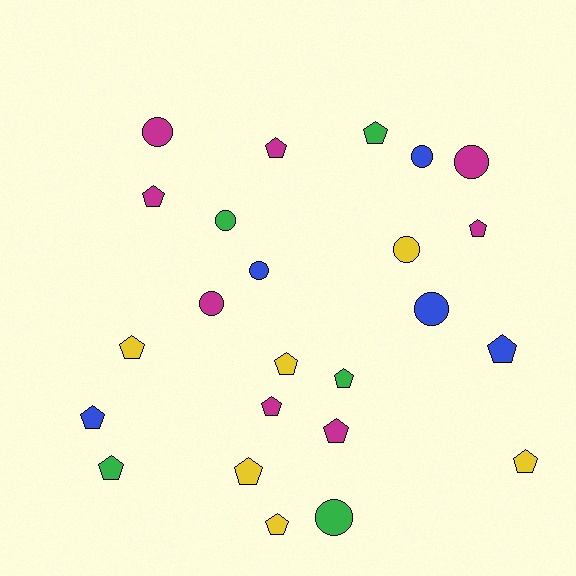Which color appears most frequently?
Magenta, with 8 objects.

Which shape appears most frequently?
Pentagon, with 15 objects.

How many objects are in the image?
There are 24 objects.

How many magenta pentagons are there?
There are 5 magenta pentagons.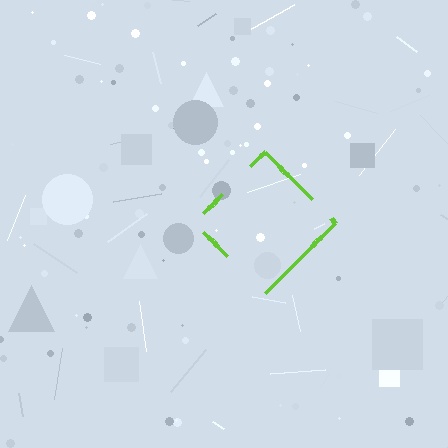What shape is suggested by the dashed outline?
The dashed outline suggests a diamond.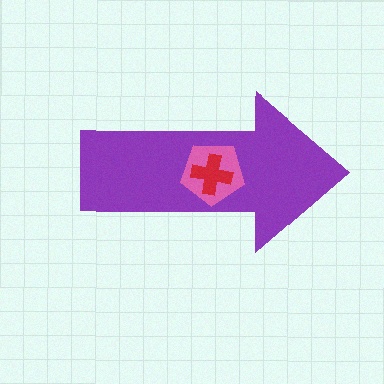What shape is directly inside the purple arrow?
The pink pentagon.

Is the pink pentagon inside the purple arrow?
Yes.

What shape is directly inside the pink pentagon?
The red cross.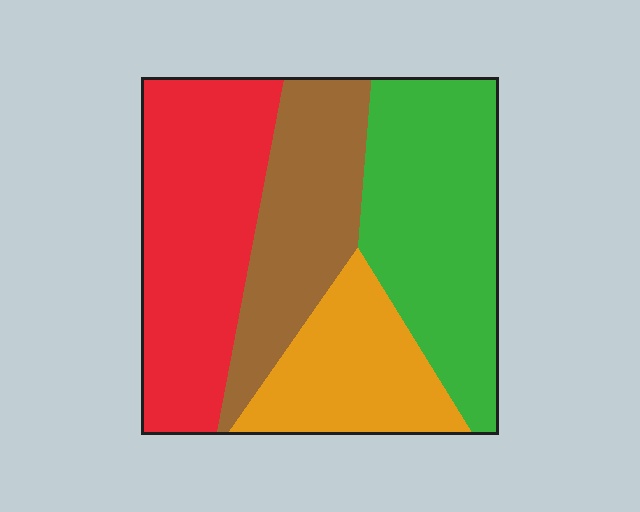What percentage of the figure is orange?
Orange takes up about one sixth (1/6) of the figure.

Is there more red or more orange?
Red.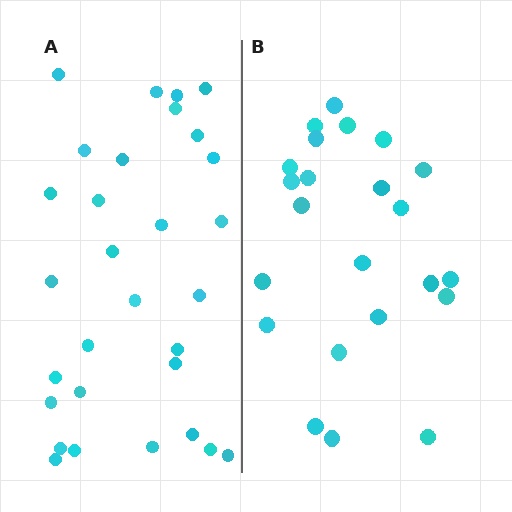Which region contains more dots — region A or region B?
Region A (the left region) has more dots.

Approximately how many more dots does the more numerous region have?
Region A has roughly 8 or so more dots than region B.